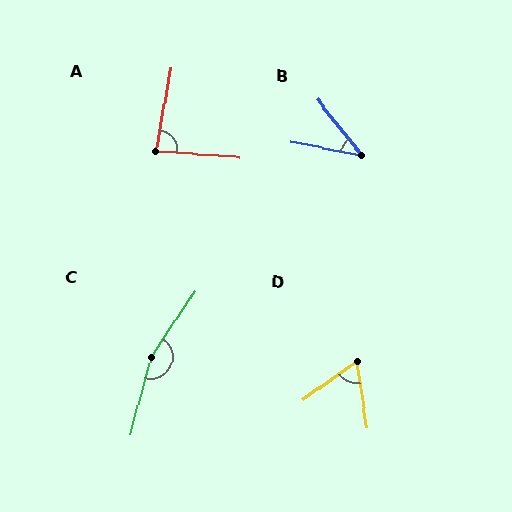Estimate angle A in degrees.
Approximately 84 degrees.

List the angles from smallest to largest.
B (41°), D (63°), A (84°), C (161°).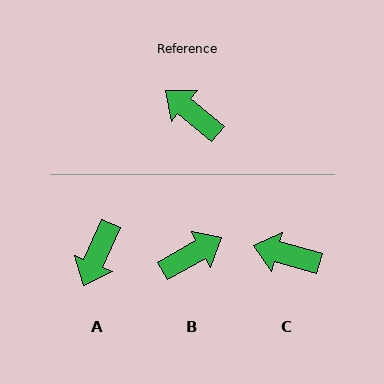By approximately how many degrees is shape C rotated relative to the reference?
Approximately 23 degrees counter-clockwise.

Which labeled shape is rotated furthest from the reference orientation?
B, about 112 degrees away.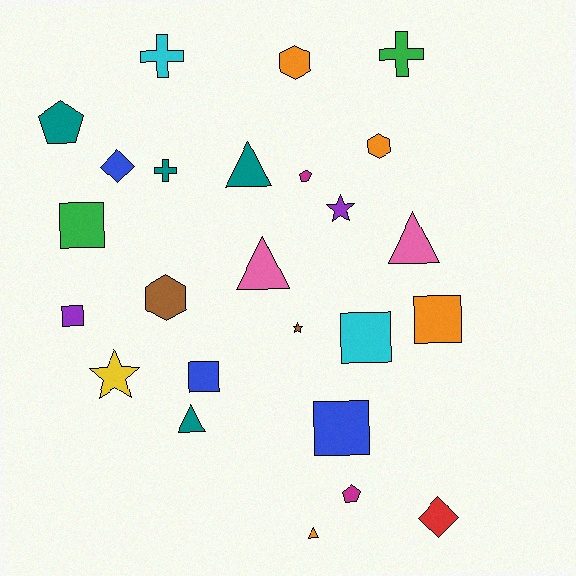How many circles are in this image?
There are no circles.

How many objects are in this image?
There are 25 objects.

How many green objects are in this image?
There are 2 green objects.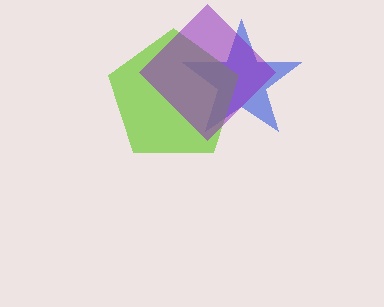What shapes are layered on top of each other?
The layered shapes are: a blue star, a lime pentagon, a purple diamond.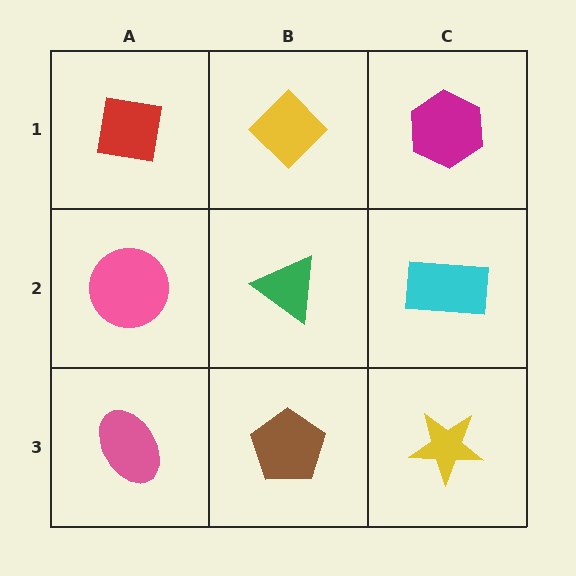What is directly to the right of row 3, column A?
A brown pentagon.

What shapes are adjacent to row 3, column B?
A green triangle (row 2, column B), a pink ellipse (row 3, column A), a yellow star (row 3, column C).